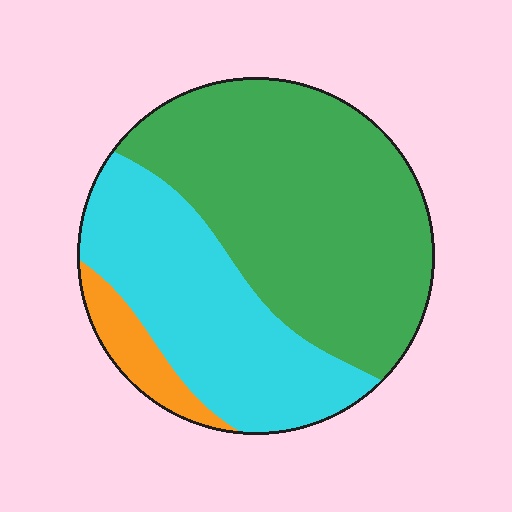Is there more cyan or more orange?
Cyan.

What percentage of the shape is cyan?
Cyan covers around 35% of the shape.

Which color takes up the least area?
Orange, at roughly 5%.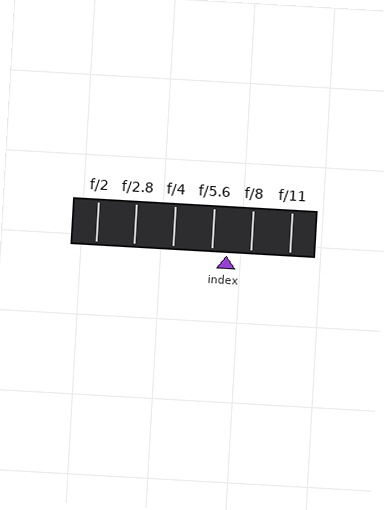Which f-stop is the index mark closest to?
The index mark is closest to f/5.6.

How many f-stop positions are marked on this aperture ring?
There are 6 f-stop positions marked.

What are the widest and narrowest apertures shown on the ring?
The widest aperture shown is f/2 and the narrowest is f/11.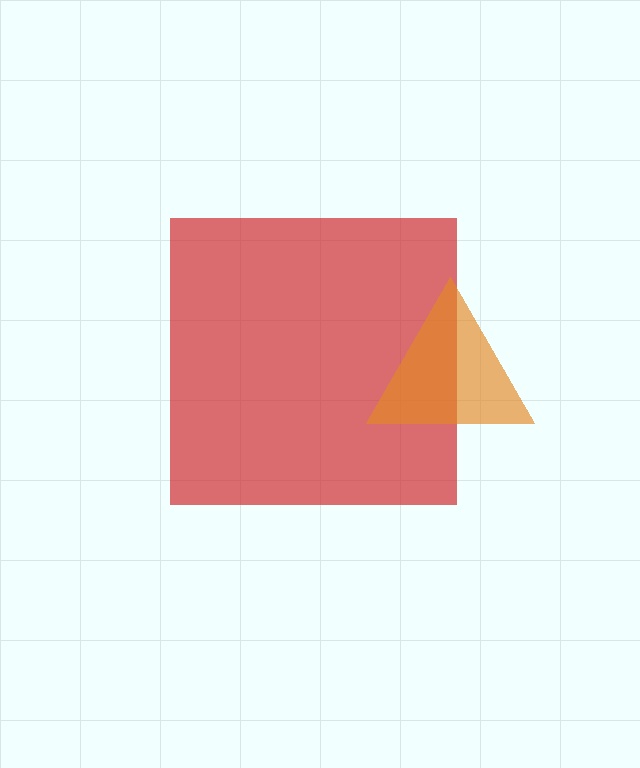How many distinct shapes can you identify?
There are 2 distinct shapes: a red square, an orange triangle.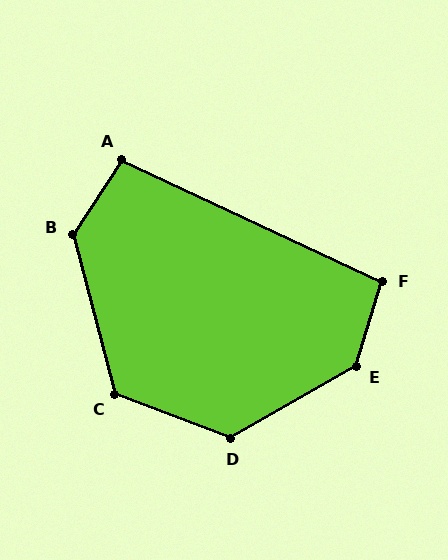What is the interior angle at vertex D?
Approximately 130 degrees (obtuse).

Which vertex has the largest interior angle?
E, at approximately 136 degrees.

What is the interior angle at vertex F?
Approximately 98 degrees (obtuse).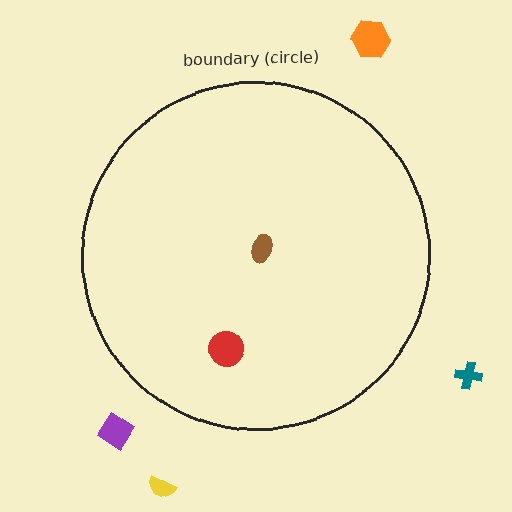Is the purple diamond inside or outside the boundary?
Outside.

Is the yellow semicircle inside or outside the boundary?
Outside.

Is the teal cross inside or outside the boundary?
Outside.